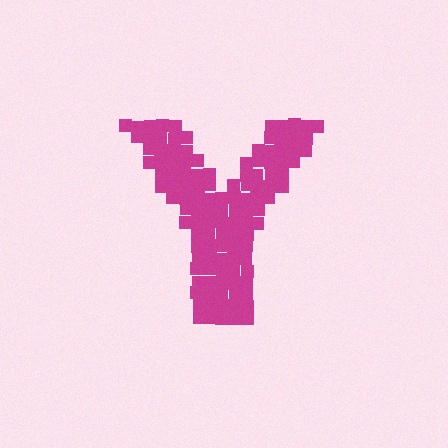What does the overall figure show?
The overall figure shows the letter Y.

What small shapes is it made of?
It is made of small squares.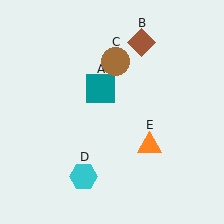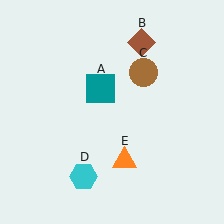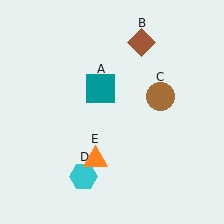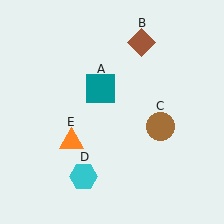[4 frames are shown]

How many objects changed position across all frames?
2 objects changed position: brown circle (object C), orange triangle (object E).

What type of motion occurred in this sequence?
The brown circle (object C), orange triangle (object E) rotated clockwise around the center of the scene.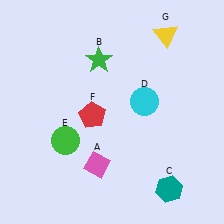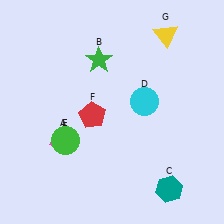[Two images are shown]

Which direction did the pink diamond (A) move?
The pink diamond (A) moved left.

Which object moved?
The pink diamond (A) moved left.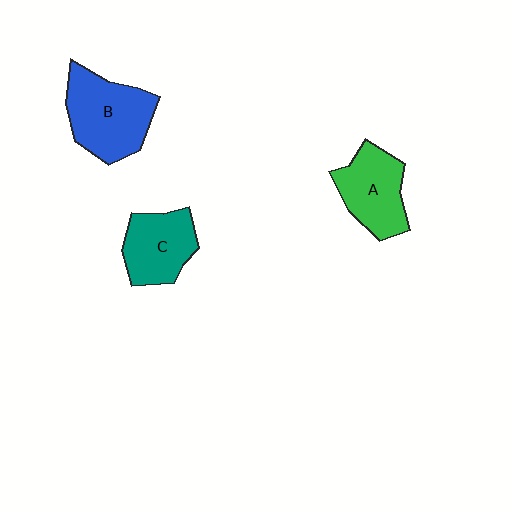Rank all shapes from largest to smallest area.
From largest to smallest: B (blue), A (green), C (teal).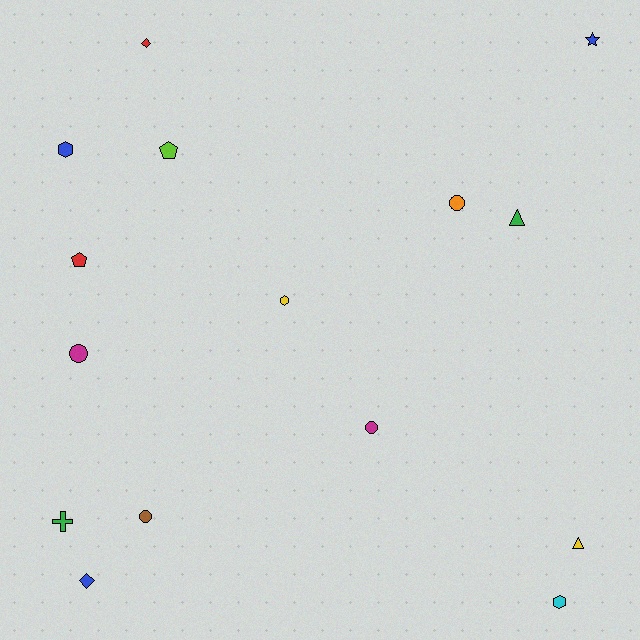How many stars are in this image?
There is 1 star.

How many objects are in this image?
There are 15 objects.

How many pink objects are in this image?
There are no pink objects.